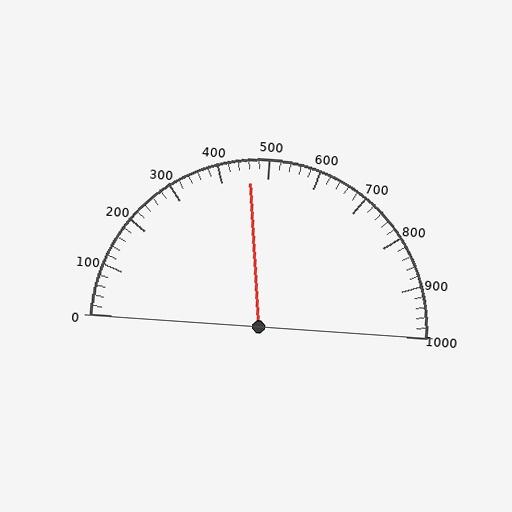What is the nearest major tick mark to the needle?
The nearest major tick mark is 500.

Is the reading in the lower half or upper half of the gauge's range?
The reading is in the lower half of the range (0 to 1000).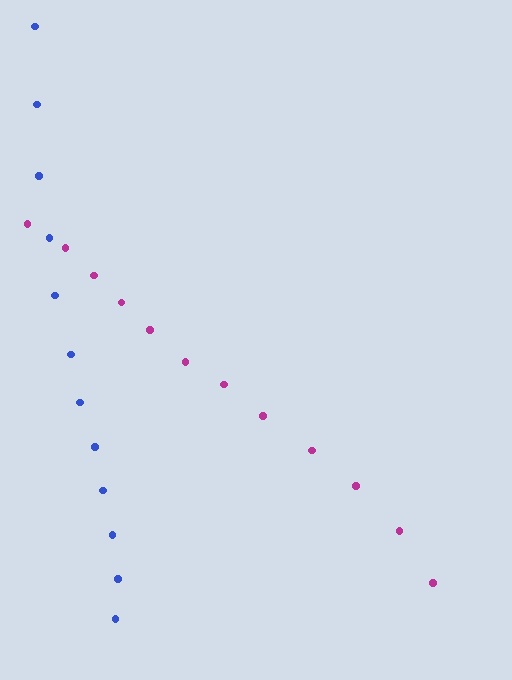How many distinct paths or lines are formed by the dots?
There are 2 distinct paths.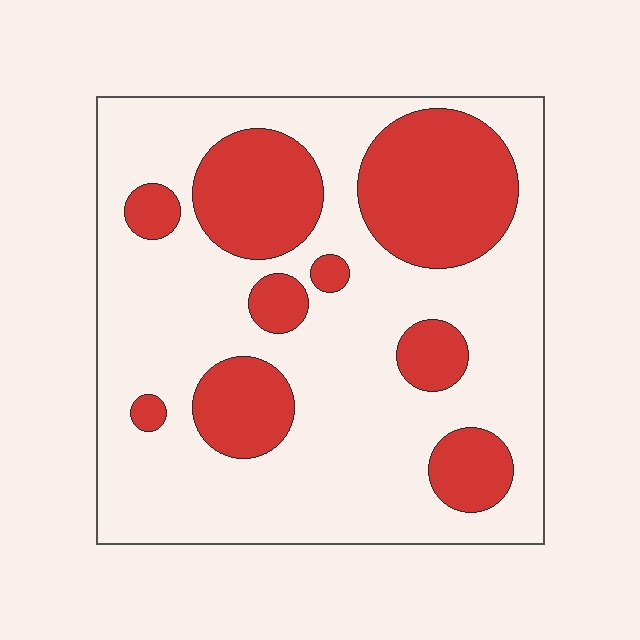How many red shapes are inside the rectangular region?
9.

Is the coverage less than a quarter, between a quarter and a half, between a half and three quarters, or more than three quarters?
Between a quarter and a half.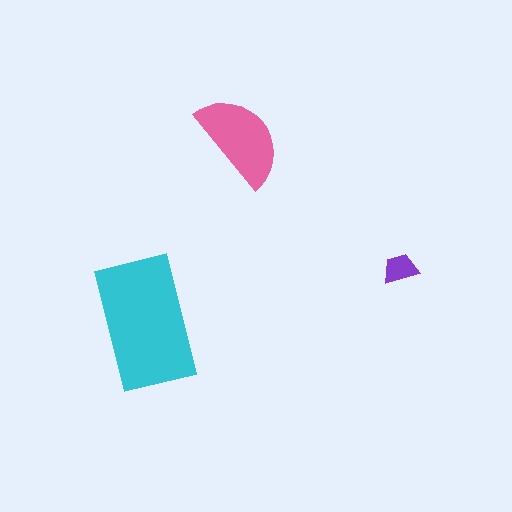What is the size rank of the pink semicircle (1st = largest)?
2nd.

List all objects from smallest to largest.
The purple trapezoid, the pink semicircle, the cyan rectangle.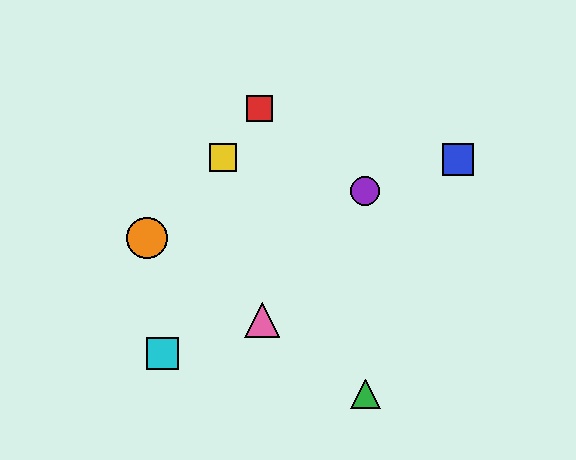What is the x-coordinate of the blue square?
The blue square is at x≈458.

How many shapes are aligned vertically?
2 shapes (the green triangle, the purple circle) are aligned vertically.